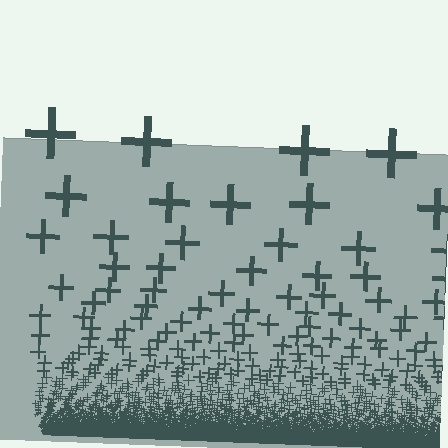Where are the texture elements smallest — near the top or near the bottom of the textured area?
Near the bottom.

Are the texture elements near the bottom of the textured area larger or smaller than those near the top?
Smaller. The gradient is inverted — elements near the bottom are smaller and denser.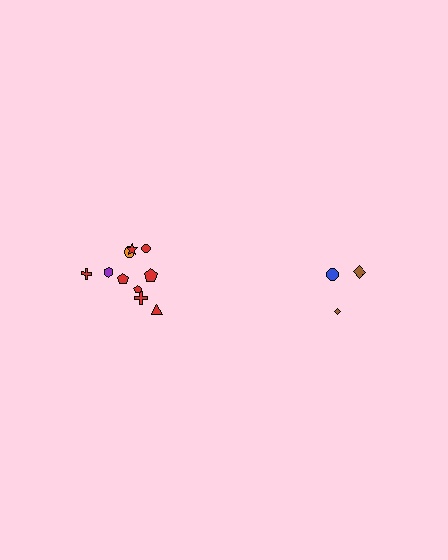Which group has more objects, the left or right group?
The left group.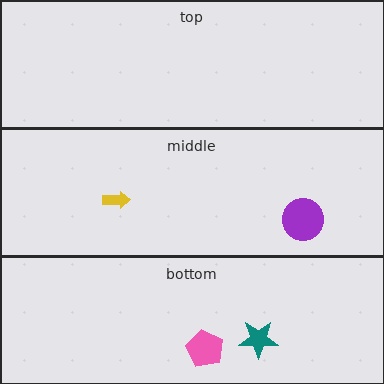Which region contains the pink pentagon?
The bottom region.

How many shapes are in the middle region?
2.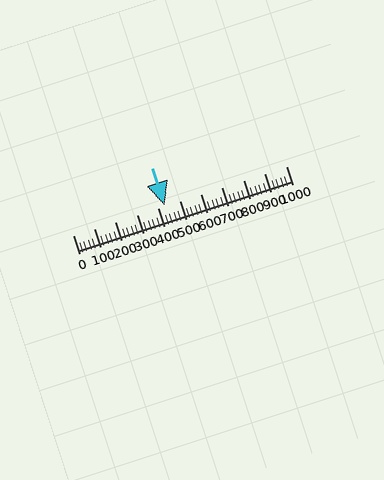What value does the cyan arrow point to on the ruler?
The cyan arrow points to approximately 433.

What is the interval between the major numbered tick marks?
The major tick marks are spaced 100 units apart.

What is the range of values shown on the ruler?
The ruler shows values from 0 to 1000.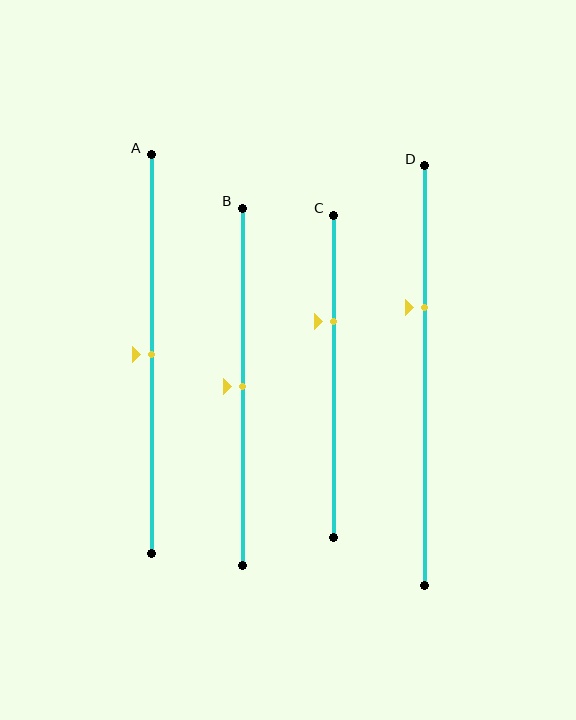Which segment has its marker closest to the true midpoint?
Segment A has its marker closest to the true midpoint.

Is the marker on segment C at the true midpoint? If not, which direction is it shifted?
No, the marker on segment C is shifted upward by about 17% of the segment length.